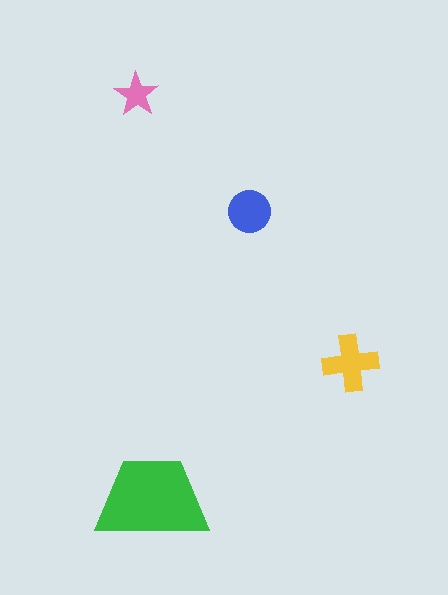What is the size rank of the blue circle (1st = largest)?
3rd.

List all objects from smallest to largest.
The pink star, the blue circle, the yellow cross, the green trapezoid.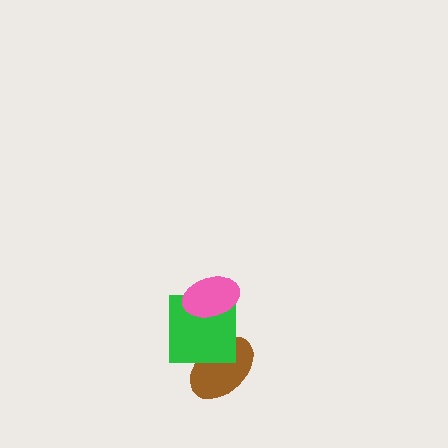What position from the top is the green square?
The green square is 2nd from the top.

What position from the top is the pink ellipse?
The pink ellipse is 1st from the top.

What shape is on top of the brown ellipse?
The green square is on top of the brown ellipse.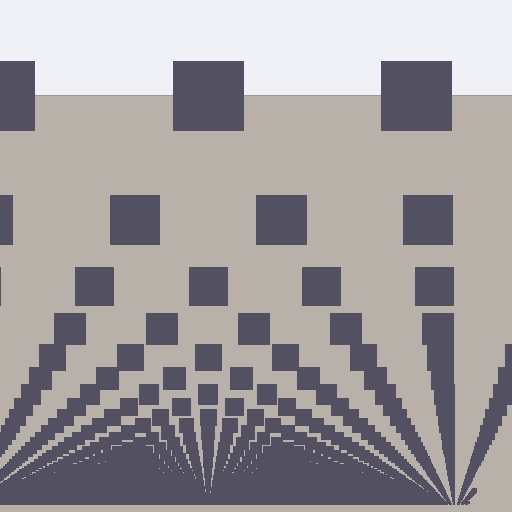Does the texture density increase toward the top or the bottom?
Density increases toward the bottom.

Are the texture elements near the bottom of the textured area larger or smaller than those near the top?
Smaller. The gradient is inverted — elements near the bottom are smaller and denser.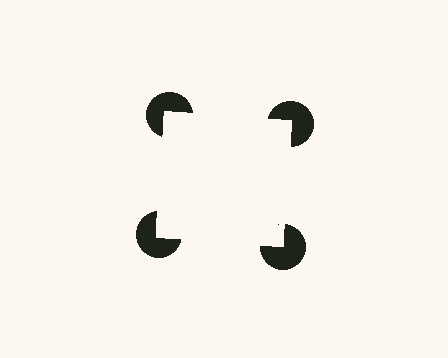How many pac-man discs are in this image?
There are 4 — one at each vertex of the illusory square.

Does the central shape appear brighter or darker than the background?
It typically appears slightly brighter than the background, even though no actual brightness change is drawn.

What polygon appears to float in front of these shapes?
An illusory square — its edges are inferred from the aligned wedge cuts in the pac-man discs, not physically drawn.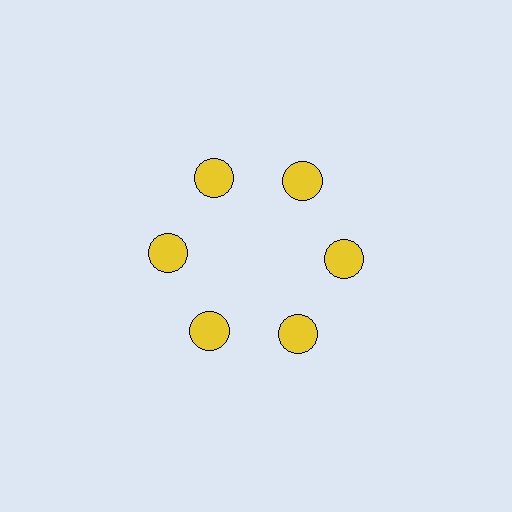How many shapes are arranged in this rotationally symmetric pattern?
There are 6 shapes, arranged in 6 groups of 1.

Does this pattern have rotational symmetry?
Yes, this pattern has 6-fold rotational symmetry. It looks the same after rotating 60 degrees around the center.